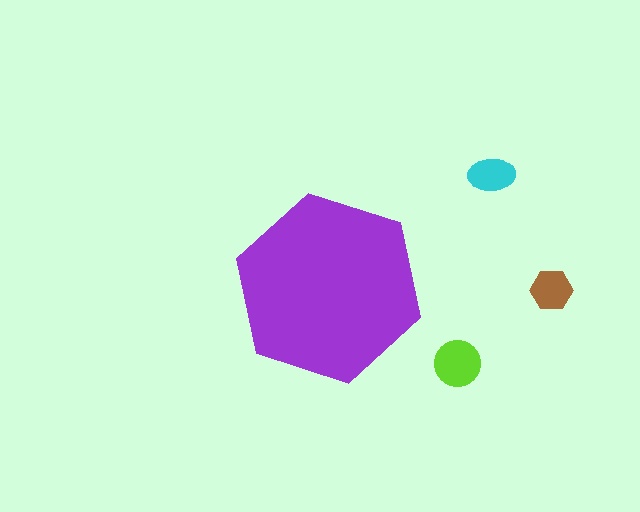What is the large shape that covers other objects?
A purple hexagon.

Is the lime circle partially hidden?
No, the lime circle is fully visible.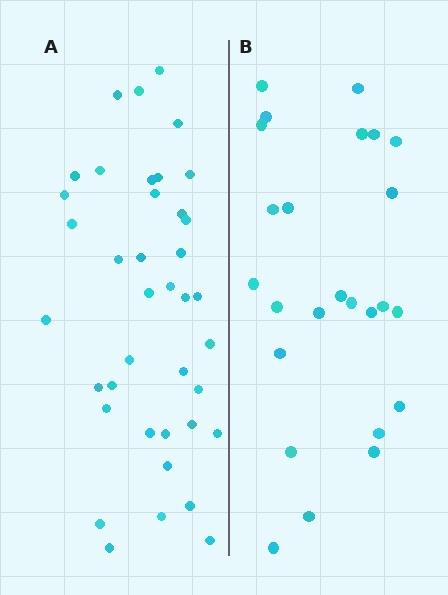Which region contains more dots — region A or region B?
Region A (the left region) has more dots.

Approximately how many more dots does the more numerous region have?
Region A has approximately 15 more dots than region B.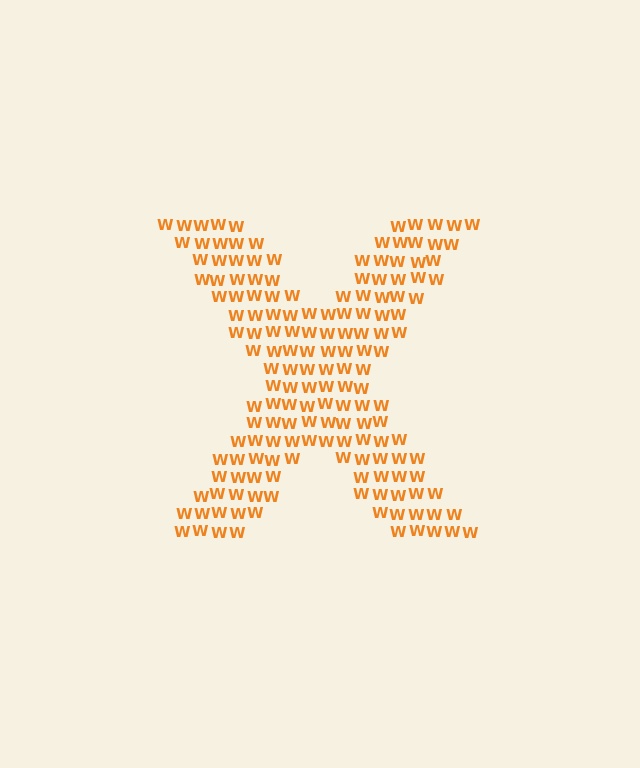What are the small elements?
The small elements are letter W's.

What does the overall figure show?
The overall figure shows the letter X.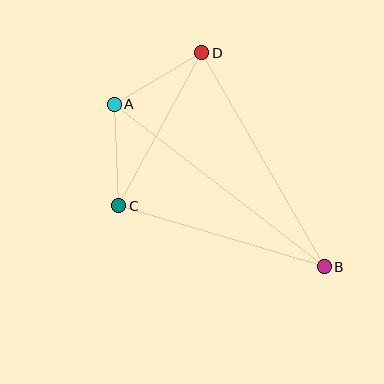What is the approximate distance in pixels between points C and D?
The distance between C and D is approximately 174 pixels.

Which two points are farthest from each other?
Points A and B are farthest from each other.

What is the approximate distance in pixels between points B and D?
The distance between B and D is approximately 247 pixels.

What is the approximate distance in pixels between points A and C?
The distance between A and C is approximately 102 pixels.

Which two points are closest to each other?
Points A and D are closest to each other.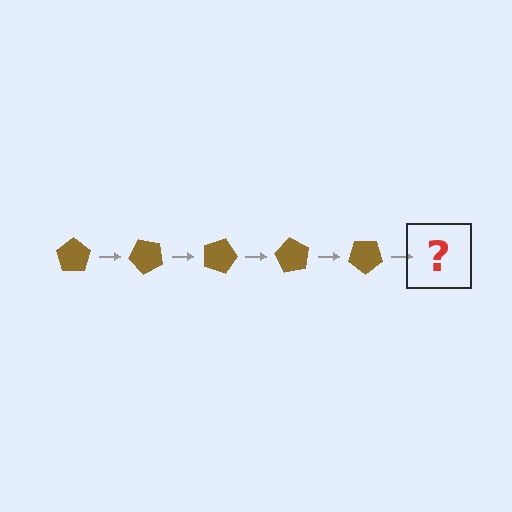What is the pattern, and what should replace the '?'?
The pattern is that the pentagon rotates 45 degrees each step. The '?' should be a brown pentagon rotated 225 degrees.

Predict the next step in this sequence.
The next step is a brown pentagon rotated 225 degrees.